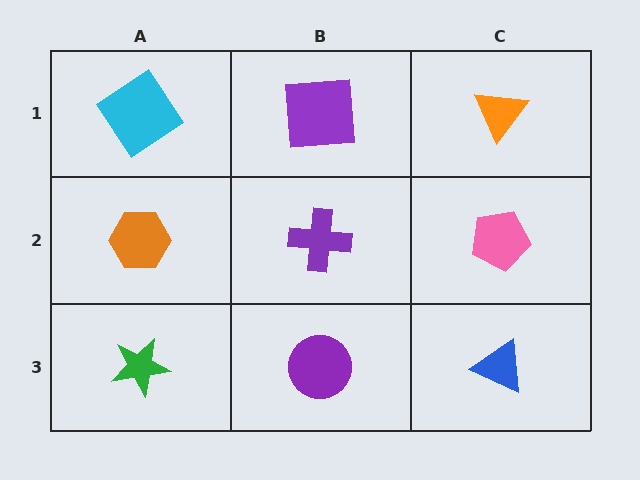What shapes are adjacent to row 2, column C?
An orange triangle (row 1, column C), a blue triangle (row 3, column C), a purple cross (row 2, column B).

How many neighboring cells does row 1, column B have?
3.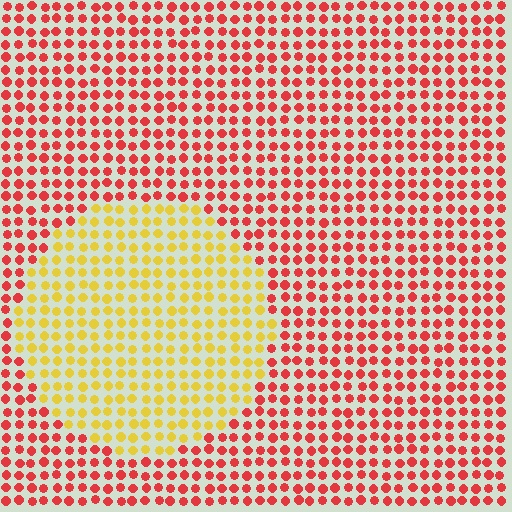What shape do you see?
I see a circle.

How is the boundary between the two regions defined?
The boundary is defined purely by a slight shift in hue (about 55 degrees). Spacing, size, and orientation are identical on both sides.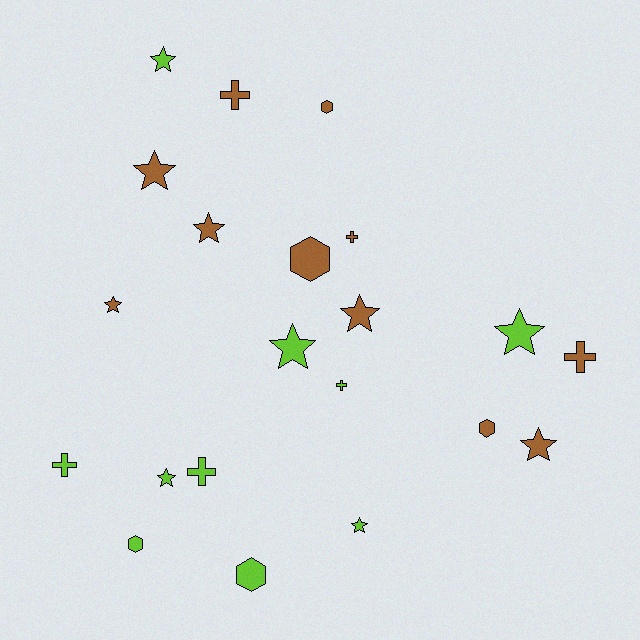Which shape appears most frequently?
Star, with 10 objects.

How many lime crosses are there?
There are 3 lime crosses.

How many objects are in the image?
There are 21 objects.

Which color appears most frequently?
Brown, with 11 objects.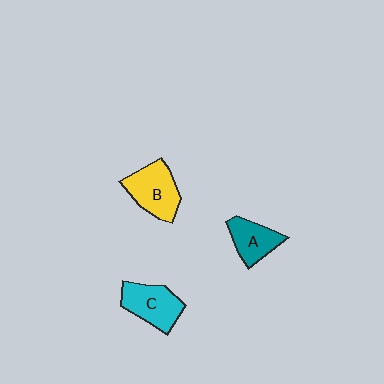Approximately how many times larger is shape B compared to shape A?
Approximately 1.3 times.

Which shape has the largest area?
Shape B (yellow).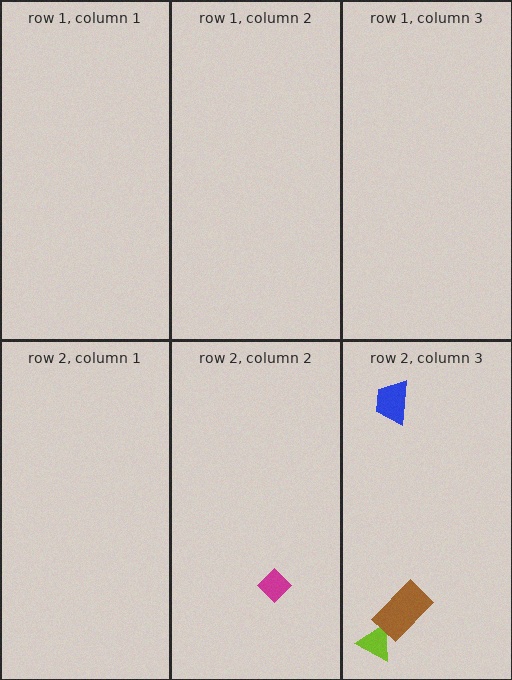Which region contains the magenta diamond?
The row 2, column 2 region.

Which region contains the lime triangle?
The row 2, column 3 region.